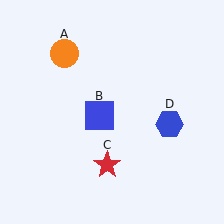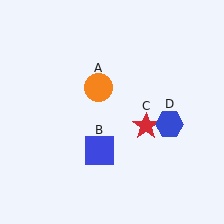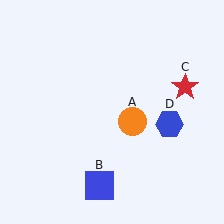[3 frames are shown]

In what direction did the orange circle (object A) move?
The orange circle (object A) moved down and to the right.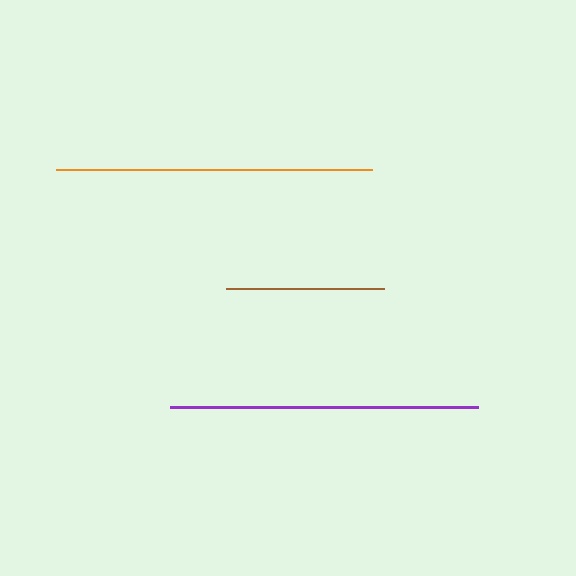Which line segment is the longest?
The orange line is the longest at approximately 316 pixels.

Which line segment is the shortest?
The brown line is the shortest at approximately 158 pixels.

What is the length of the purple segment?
The purple segment is approximately 307 pixels long.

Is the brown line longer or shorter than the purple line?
The purple line is longer than the brown line.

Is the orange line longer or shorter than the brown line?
The orange line is longer than the brown line.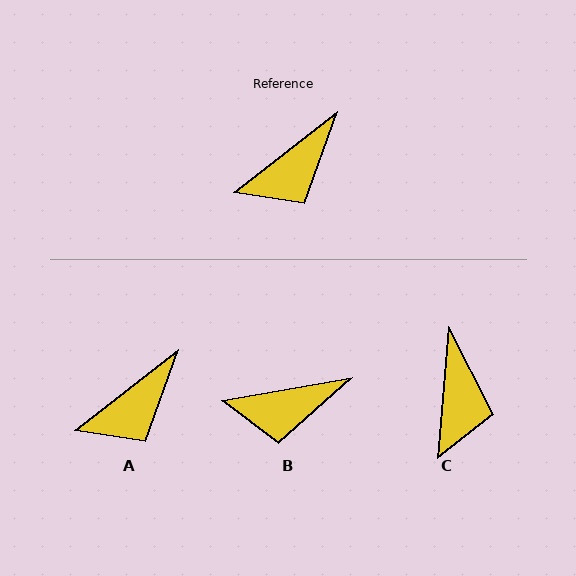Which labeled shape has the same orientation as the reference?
A.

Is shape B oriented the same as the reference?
No, it is off by about 28 degrees.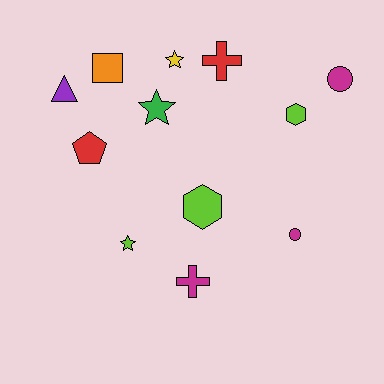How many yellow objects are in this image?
There is 1 yellow object.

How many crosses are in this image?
There are 2 crosses.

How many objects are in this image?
There are 12 objects.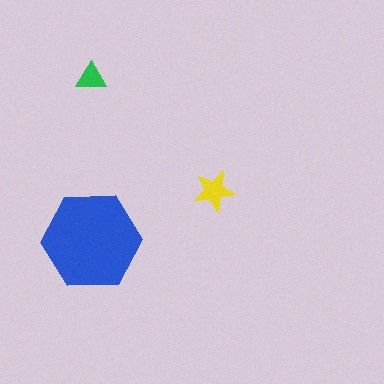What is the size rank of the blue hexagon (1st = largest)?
1st.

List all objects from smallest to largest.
The green triangle, the yellow star, the blue hexagon.